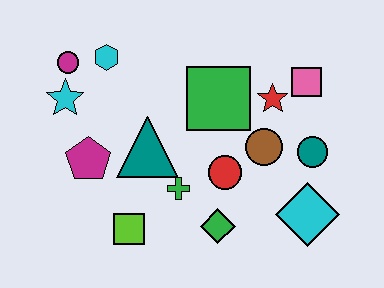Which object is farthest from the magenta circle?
The cyan diamond is farthest from the magenta circle.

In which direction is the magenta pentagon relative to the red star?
The magenta pentagon is to the left of the red star.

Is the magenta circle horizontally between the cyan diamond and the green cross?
No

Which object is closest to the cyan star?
The magenta circle is closest to the cyan star.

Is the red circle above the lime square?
Yes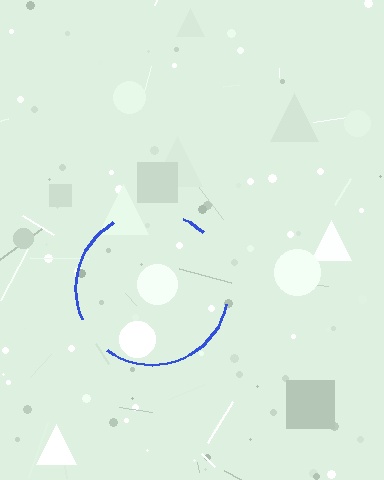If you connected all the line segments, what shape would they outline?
They would outline a circle.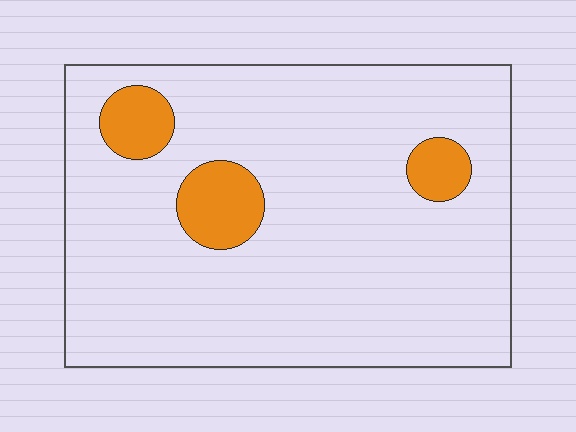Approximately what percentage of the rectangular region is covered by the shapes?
Approximately 10%.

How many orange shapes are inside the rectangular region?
3.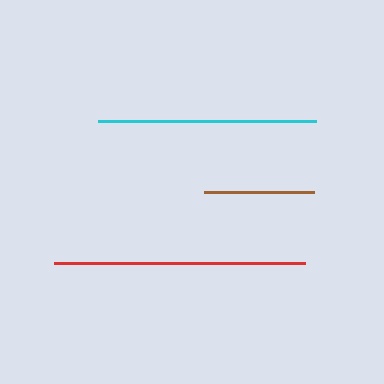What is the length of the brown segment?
The brown segment is approximately 110 pixels long.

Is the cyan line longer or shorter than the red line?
The red line is longer than the cyan line.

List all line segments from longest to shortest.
From longest to shortest: red, cyan, brown.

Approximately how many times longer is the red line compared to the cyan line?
The red line is approximately 1.2 times the length of the cyan line.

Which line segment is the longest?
The red line is the longest at approximately 251 pixels.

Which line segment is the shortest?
The brown line is the shortest at approximately 110 pixels.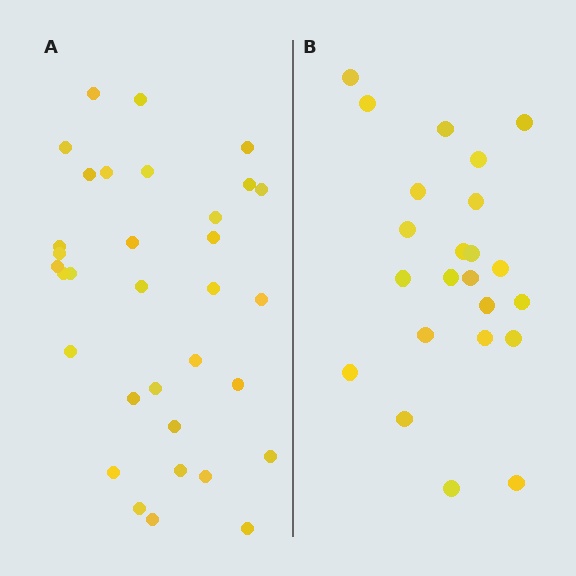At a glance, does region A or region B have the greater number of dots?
Region A (the left region) has more dots.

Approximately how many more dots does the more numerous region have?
Region A has roughly 10 or so more dots than region B.